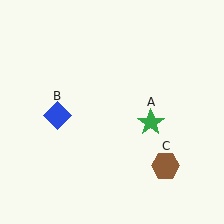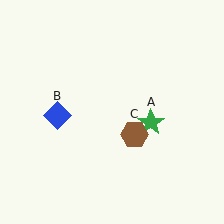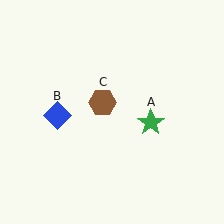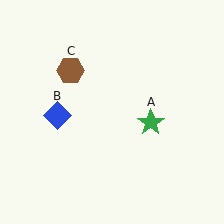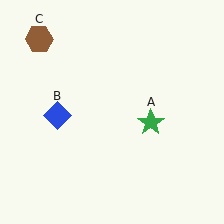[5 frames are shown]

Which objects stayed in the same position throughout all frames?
Green star (object A) and blue diamond (object B) remained stationary.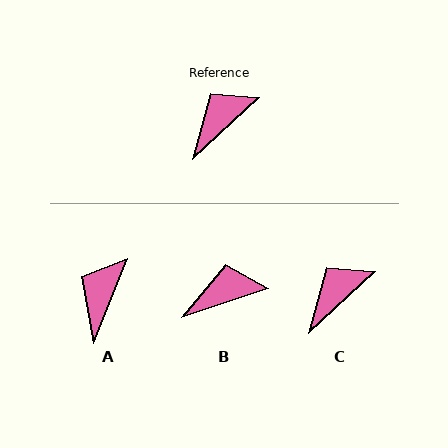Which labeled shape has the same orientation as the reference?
C.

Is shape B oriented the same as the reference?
No, it is off by about 24 degrees.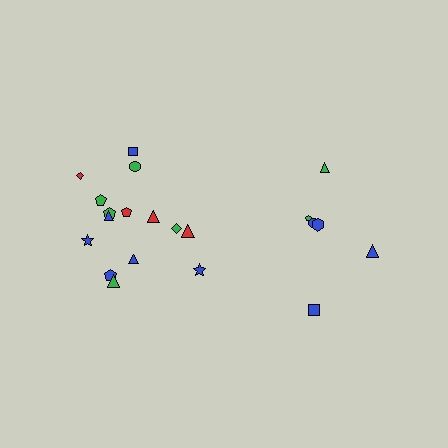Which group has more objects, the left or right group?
The left group.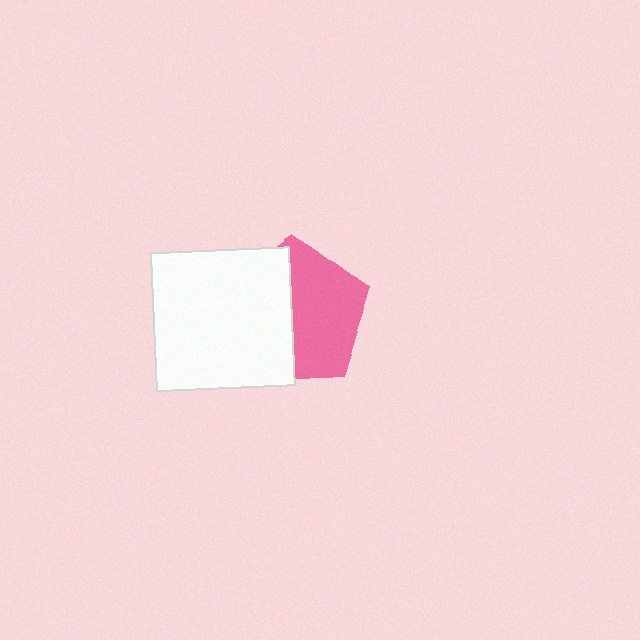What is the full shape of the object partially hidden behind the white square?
The partially hidden object is a pink pentagon.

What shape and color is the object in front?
The object in front is a white square.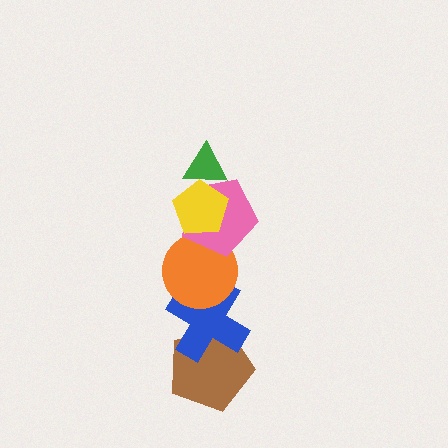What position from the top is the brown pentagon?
The brown pentagon is 6th from the top.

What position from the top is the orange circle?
The orange circle is 4th from the top.